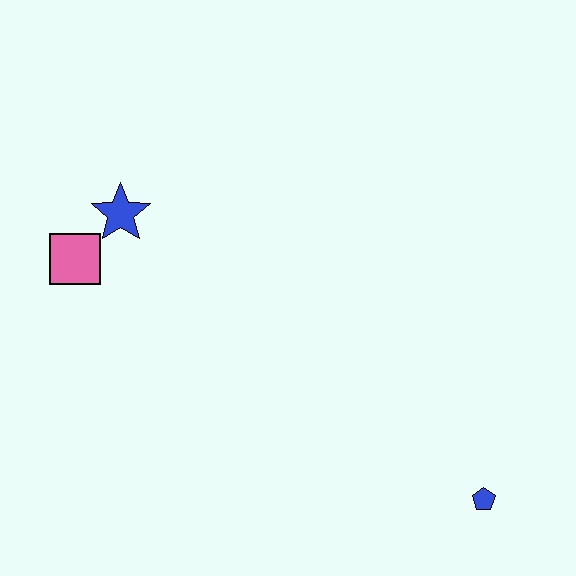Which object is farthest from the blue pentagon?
The pink square is farthest from the blue pentagon.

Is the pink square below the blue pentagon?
No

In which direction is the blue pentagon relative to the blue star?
The blue pentagon is to the right of the blue star.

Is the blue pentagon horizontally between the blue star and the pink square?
No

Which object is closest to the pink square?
The blue star is closest to the pink square.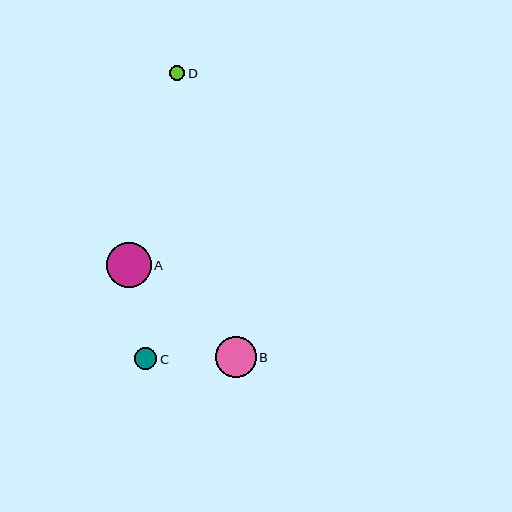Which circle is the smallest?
Circle D is the smallest with a size of approximately 15 pixels.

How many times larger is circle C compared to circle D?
Circle C is approximately 1.5 times the size of circle D.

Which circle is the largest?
Circle A is the largest with a size of approximately 45 pixels.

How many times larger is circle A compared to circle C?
Circle A is approximately 2.0 times the size of circle C.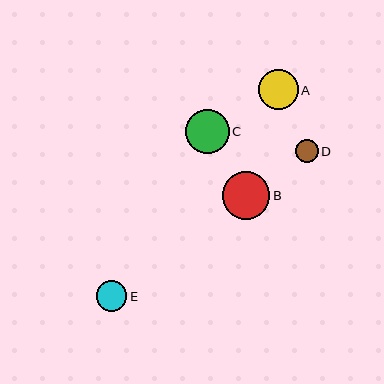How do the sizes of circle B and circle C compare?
Circle B and circle C are approximately the same size.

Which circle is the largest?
Circle B is the largest with a size of approximately 47 pixels.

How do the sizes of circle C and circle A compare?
Circle C and circle A are approximately the same size.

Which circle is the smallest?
Circle D is the smallest with a size of approximately 23 pixels.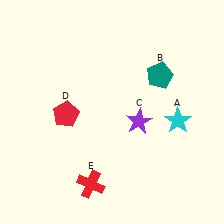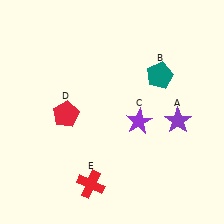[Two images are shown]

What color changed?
The star (A) changed from cyan in Image 1 to purple in Image 2.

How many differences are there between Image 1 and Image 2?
There is 1 difference between the two images.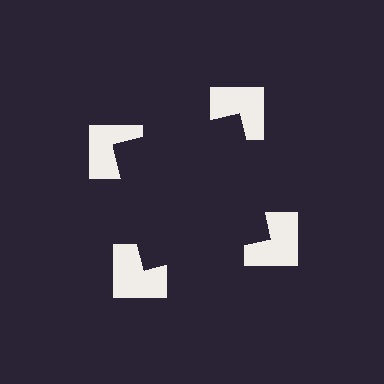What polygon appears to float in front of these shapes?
An illusory square — its edges are inferred from the aligned wedge cuts in the notched squares, not physically drawn.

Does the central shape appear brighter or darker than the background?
It typically appears slightly darker than the background, even though no actual brightness change is drawn.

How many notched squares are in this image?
There are 4 — one at each vertex of the illusory square.